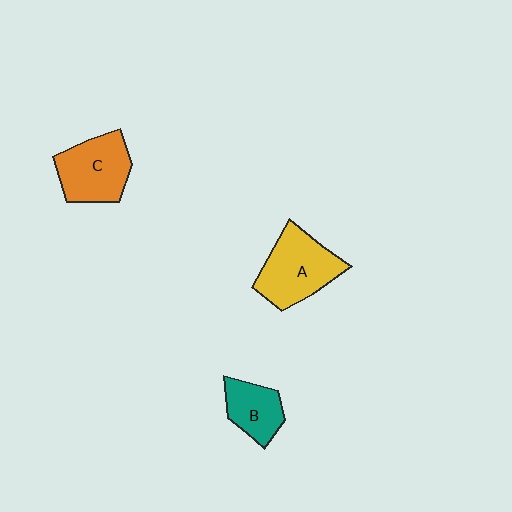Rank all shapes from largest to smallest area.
From largest to smallest: A (yellow), C (orange), B (teal).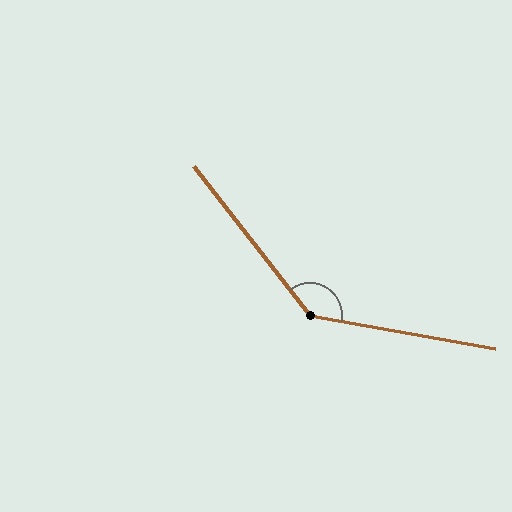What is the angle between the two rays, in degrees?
Approximately 138 degrees.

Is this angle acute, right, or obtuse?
It is obtuse.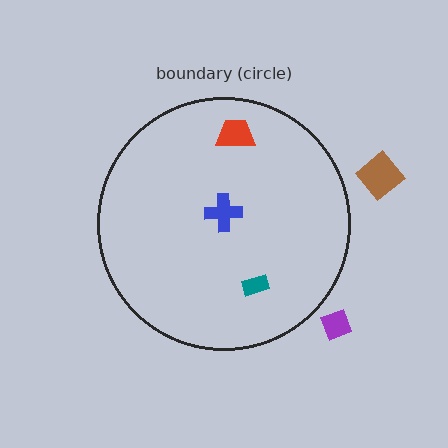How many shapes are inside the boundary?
3 inside, 2 outside.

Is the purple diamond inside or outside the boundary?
Outside.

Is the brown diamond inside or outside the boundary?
Outside.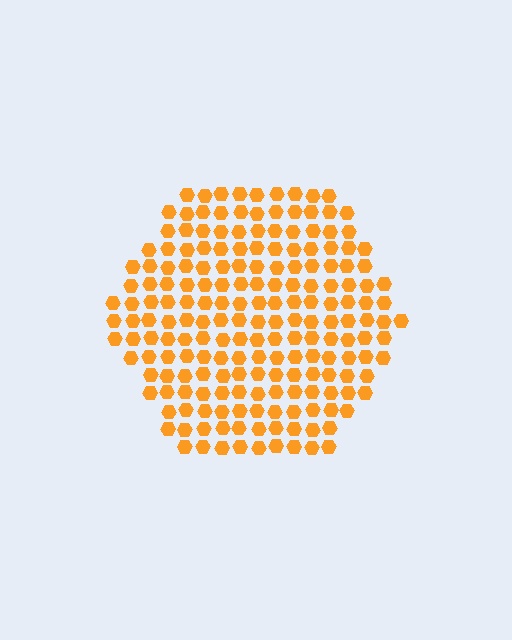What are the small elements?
The small elements are hexagons.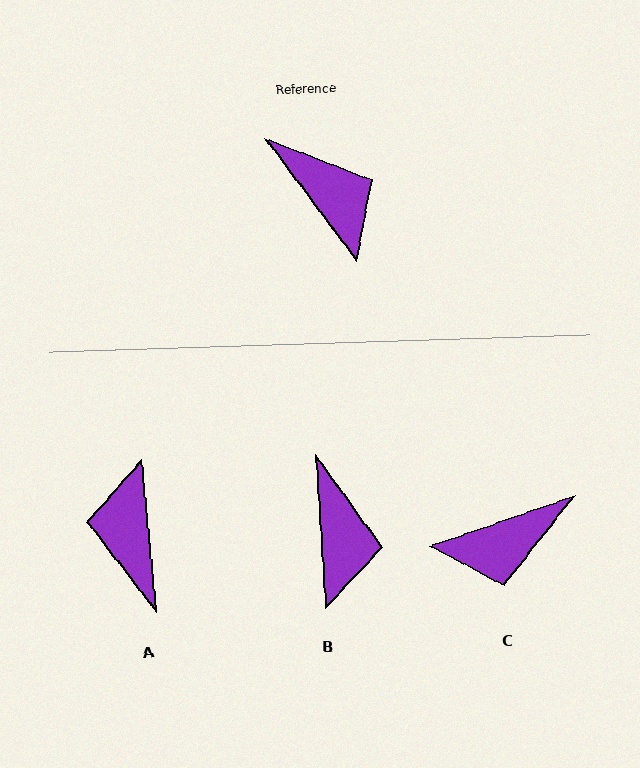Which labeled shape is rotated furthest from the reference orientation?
A, about 148 degrees away.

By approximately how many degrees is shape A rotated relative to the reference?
Approximately 148 degrees counter-clockwise.